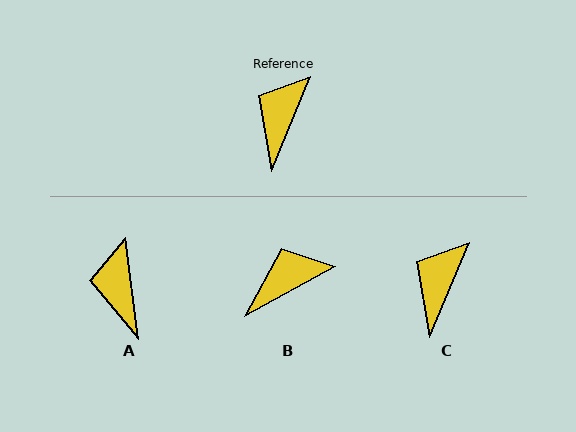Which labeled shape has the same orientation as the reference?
C.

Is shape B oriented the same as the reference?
No, it is off by about 39 degrees.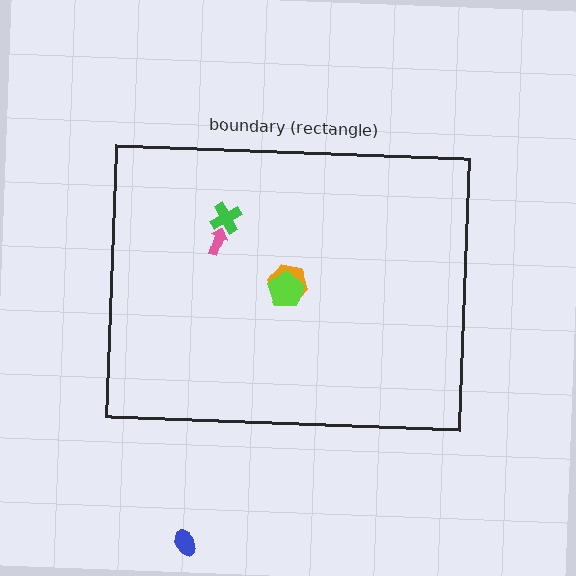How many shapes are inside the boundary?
4 inside, 1 outside.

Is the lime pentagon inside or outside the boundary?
Inside.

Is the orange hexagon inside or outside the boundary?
Inside.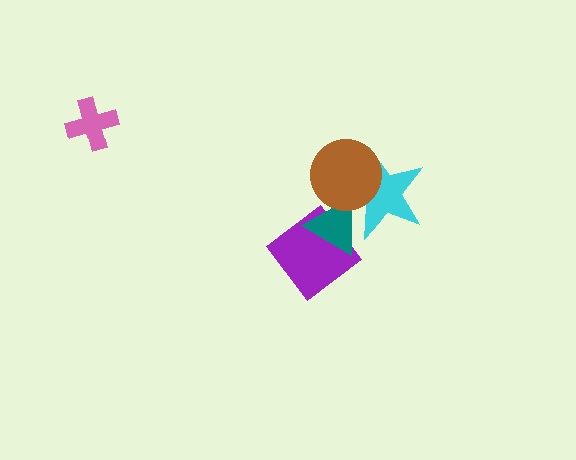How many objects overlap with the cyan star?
2 objects overlap with the cyan star.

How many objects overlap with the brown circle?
2 objects overlap with the brown circle.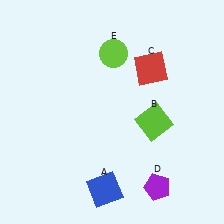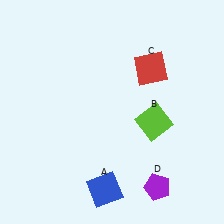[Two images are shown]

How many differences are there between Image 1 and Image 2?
There is 1 difference between the two images.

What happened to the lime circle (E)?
The lime circle (E) was removed in Image 2. It was in the top-right area of Image 1.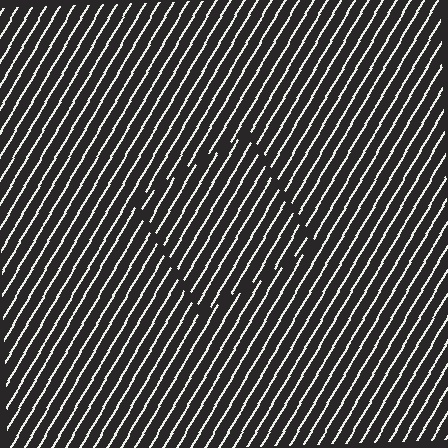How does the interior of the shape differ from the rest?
The interior of the shape contains the same grating, shifted by half a period — the contour is defined by the phase discontinuity where line-ends from the inner and outer gratings abut.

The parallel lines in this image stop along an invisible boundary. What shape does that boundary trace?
An illusory square. The interior of the shape contains the same grating, shifted by half a period — the contour is defined by the phase discontinuity where line-ends from the inner and outer gratings abut.